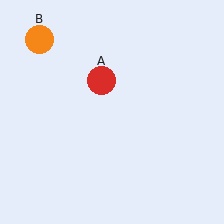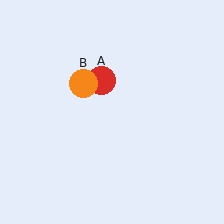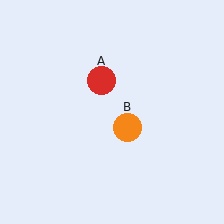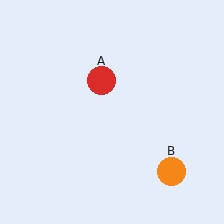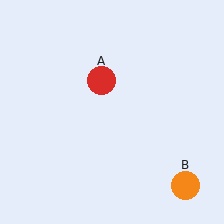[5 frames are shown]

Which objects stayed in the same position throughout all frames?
Red circle (object A) remained stationary.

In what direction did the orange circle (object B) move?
The orange circle (object B) moved down and to the right.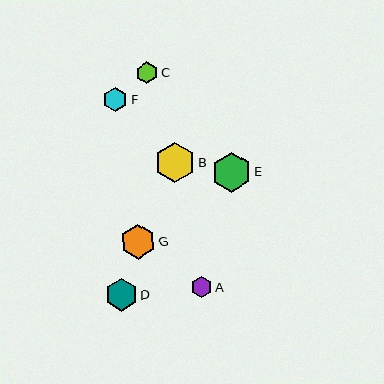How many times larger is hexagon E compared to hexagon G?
Hexagon E is approximately 1.1 times the size of hexagon G.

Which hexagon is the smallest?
Hexagon A is the smallest with a size of approximately 21 pixels.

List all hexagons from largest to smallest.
From largest to smallest: B, E, G, D, F, C, A.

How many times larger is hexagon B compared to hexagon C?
Hexagon B is approximately 1.9 times the size of hexagon C.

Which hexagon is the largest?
Hexagon B is the largest with a size of approximately 40 pixels.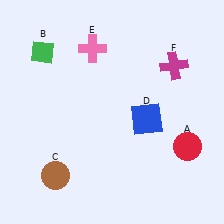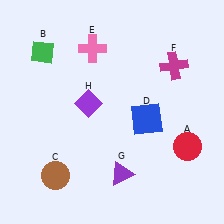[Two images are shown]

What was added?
A purple triangle (G), a purple diamond (H) were added in Image 2.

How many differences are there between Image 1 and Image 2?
There are 2 differences between the two images.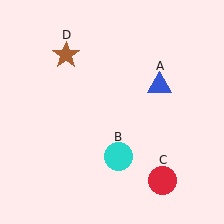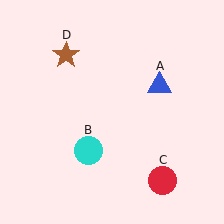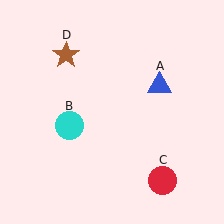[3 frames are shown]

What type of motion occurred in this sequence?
The cyan circle (object B) rotated clockwise around the center of the scene.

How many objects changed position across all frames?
1 object changed position: cyan circle (object B).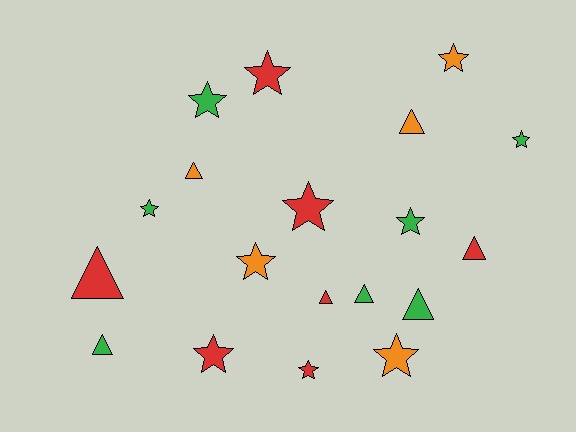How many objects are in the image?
There are 19 objects.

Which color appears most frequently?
Green, with 7 objects.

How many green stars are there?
There are 4 green stars.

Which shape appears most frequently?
Star, with 11 objects.